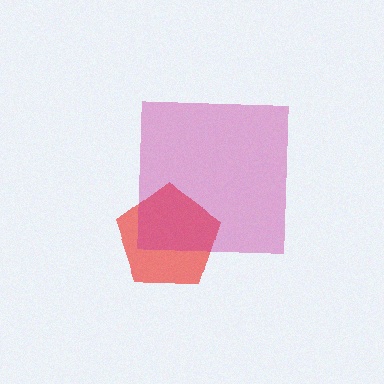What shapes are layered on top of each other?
The layered shapes are: a red pentagon, a magenta square.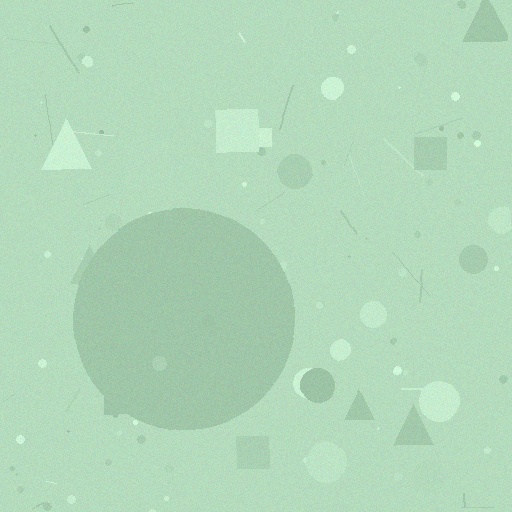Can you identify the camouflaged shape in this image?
The camouflaged shape is a circle.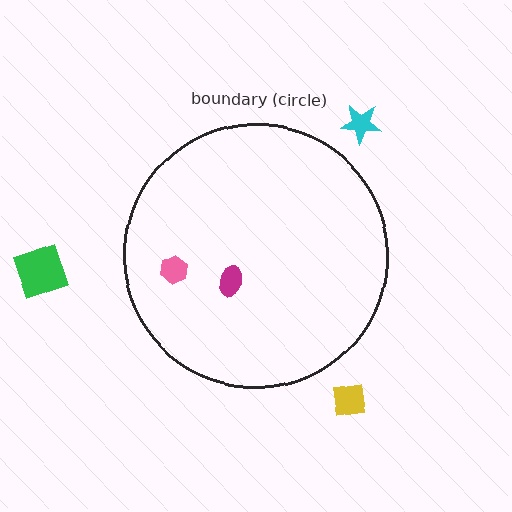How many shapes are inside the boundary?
2 inside, 3 outside.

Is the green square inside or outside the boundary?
Outside.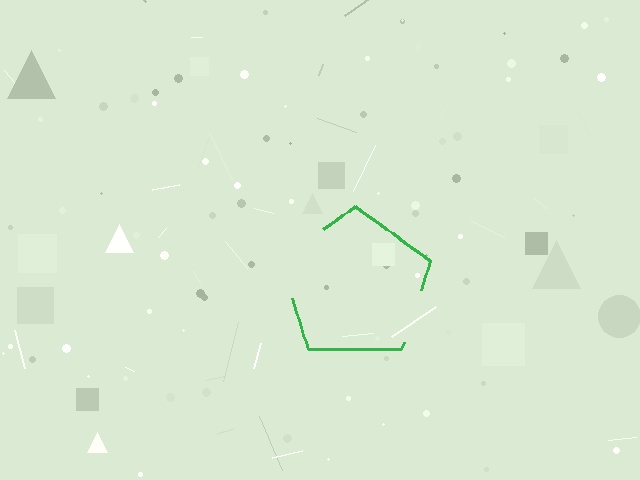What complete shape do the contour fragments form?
The contour fragments form a pentagon.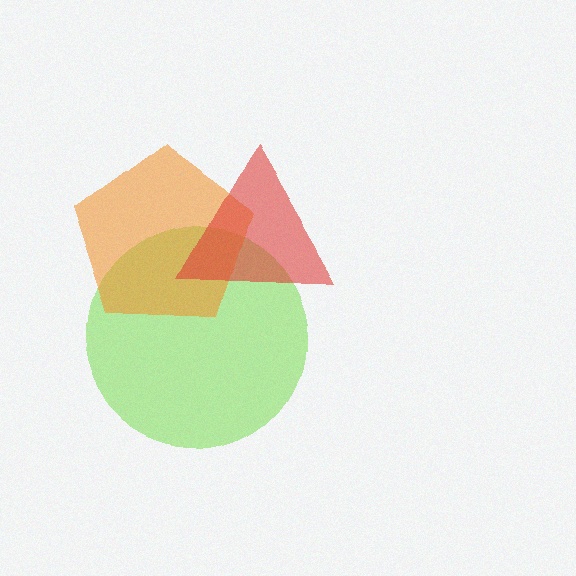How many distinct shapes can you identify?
There are 3 distinct shapes: a lime circle, an orange pentagon, a red triangle.